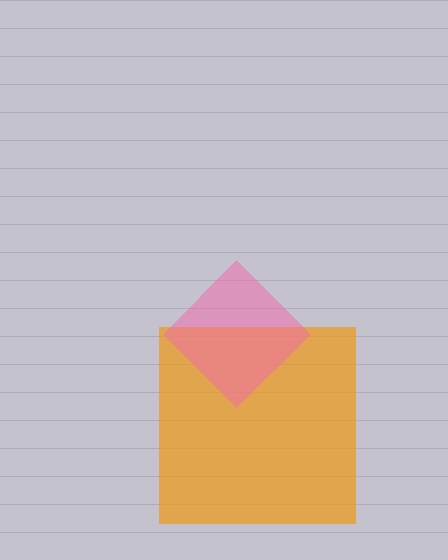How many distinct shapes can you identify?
There are 2 distinct shapes: an orange square, a pink diamond.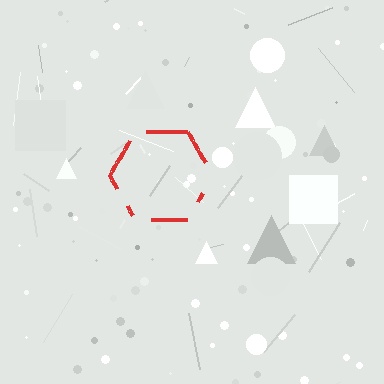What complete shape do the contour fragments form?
The contour fragments form a hexagon.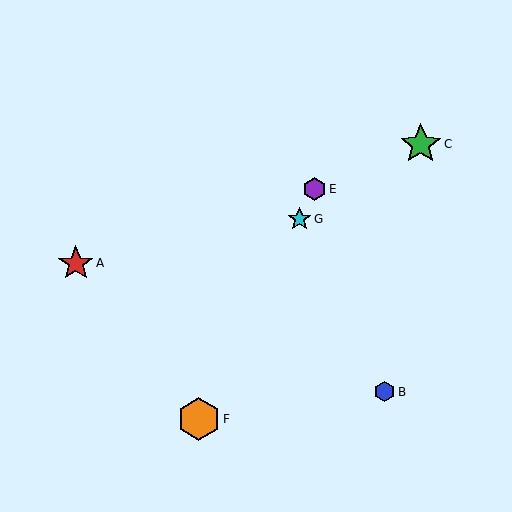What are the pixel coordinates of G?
Object G is at (299, 219).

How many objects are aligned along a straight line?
4 objects (D, E, F, G) are aligned along a straight line.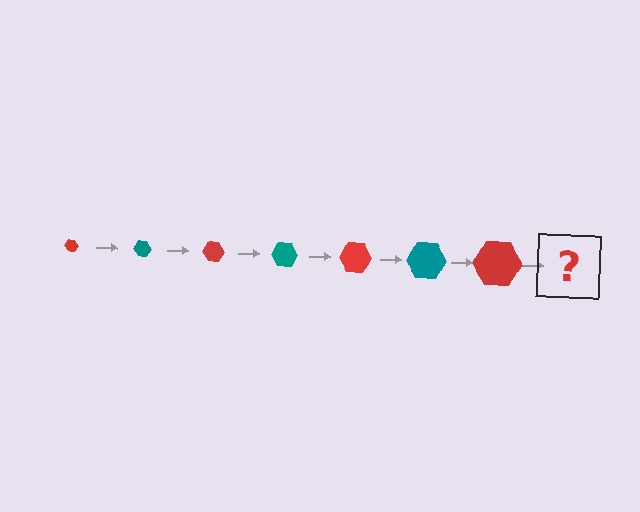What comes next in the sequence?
The next element should be a teal hexagon, larger than the previous one.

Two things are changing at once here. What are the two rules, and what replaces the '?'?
The two rules are that the hexagon grows larger each step and the color cycles through red and teal. The '?' should be a teal hexagon, larger than the previous one.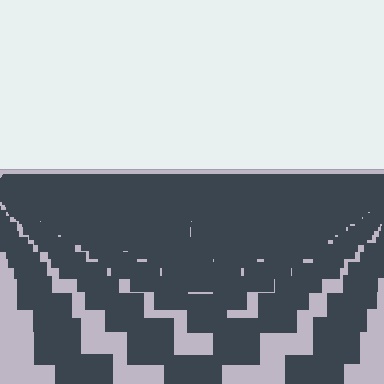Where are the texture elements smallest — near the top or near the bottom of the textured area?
Near the top.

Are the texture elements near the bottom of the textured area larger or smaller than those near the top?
Larger. Near the bottom, elements are closer to the viewer and appear at a bigger on-screen size.